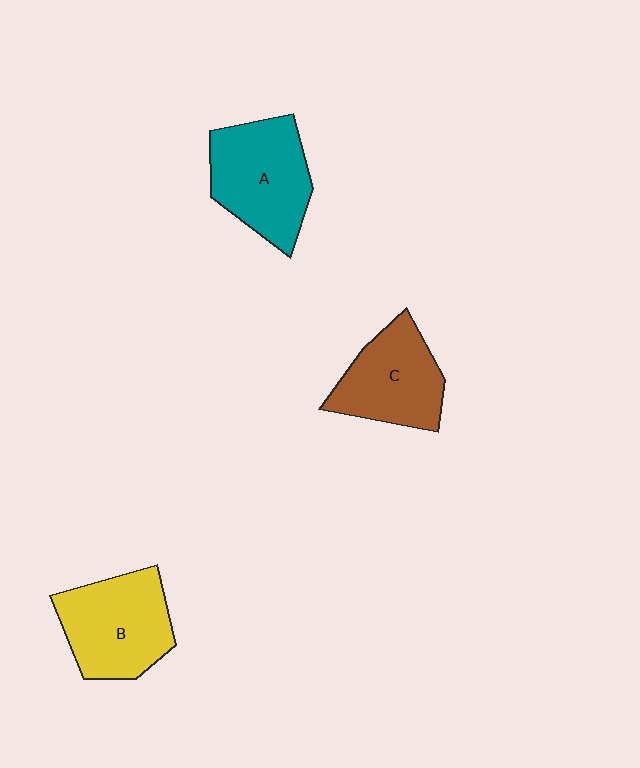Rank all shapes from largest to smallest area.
From largest to smallest: A (teal), B (yellow), C (brown).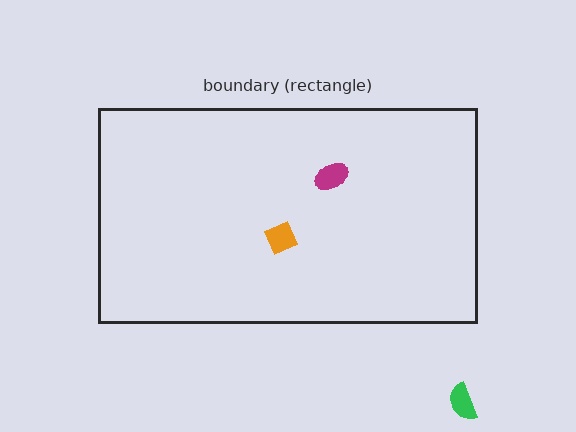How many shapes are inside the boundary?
2 inside, 1 outside.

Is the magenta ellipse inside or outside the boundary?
Inside.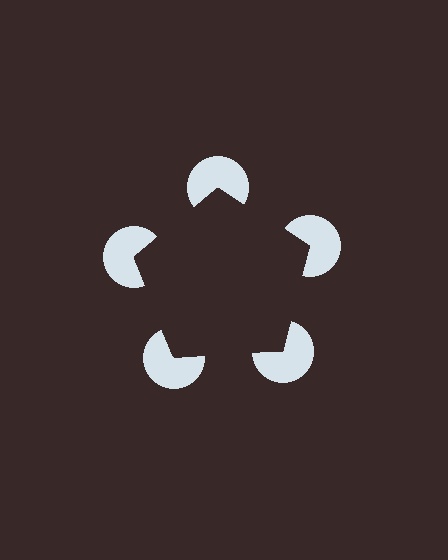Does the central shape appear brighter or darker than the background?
It typically appears slightly darker than the background, even though no actual brightness change is drawn.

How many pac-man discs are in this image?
There are 5 — one at each vertex of the illusory pentagon.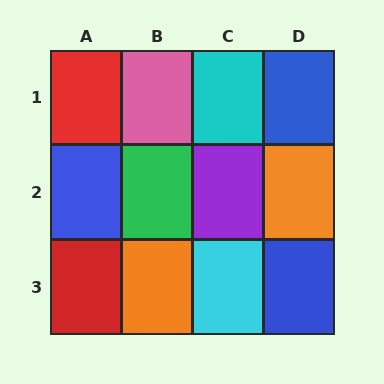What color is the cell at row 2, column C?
Purple.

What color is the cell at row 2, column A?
Blue.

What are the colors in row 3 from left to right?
Red, orange, cyan, blue.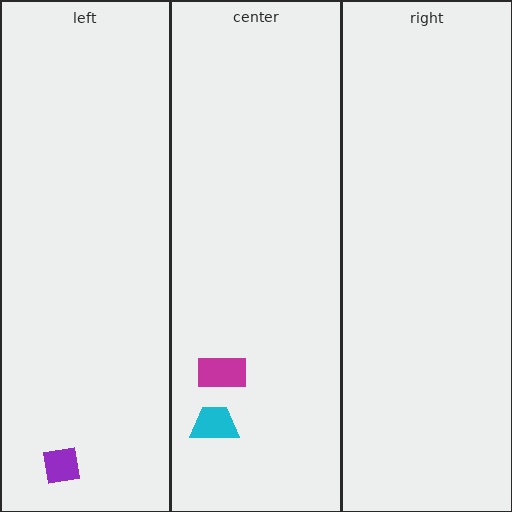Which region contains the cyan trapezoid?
The center region.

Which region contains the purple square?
The left region.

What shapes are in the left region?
The purple square.